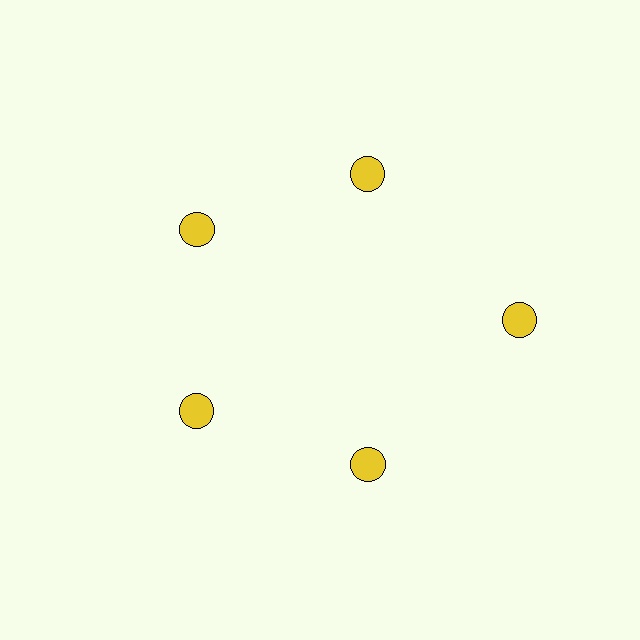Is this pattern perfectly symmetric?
No. The 5 yellow circles are arranged in a ring, but one element near the 3 o'clock position is pushed outward from the center, breaking the 5-fold rotational symmetry.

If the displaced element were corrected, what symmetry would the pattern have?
It would have 5-fold rotational symmetry — the pattern would map onto itself every 72 degrees.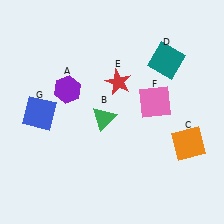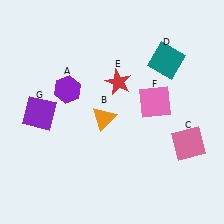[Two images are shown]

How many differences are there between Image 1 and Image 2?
There are 3 differences between the two images.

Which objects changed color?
B changed from green to orange. C changed from orange to pink. G changed from blue to purple.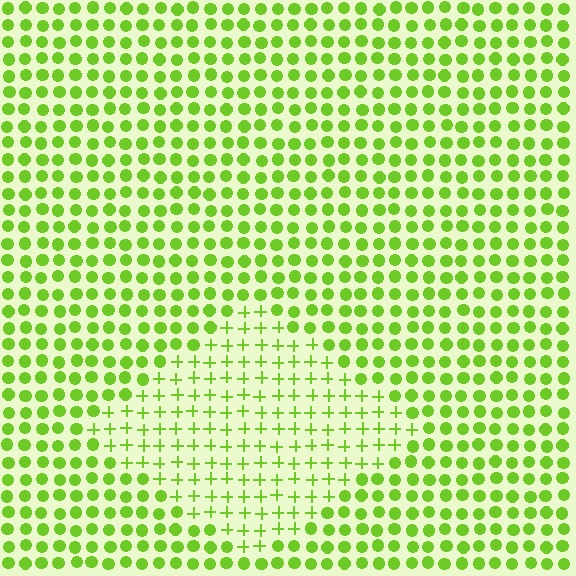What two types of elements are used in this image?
The image uses plus signs inside the diamond region and circles outside it.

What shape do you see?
I see a diamond.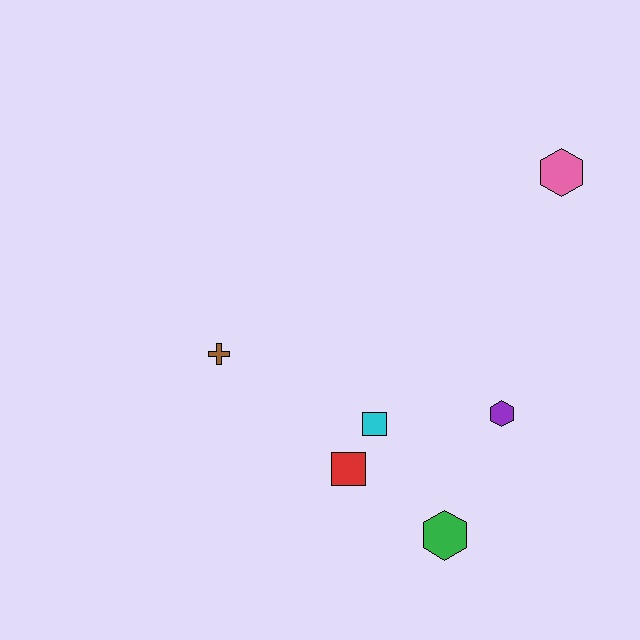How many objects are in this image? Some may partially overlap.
There are 6 objects.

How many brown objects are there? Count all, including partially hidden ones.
There is 1 brown object.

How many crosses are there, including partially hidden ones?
There is 1 cross.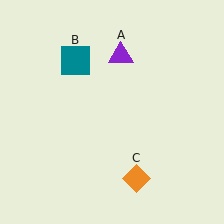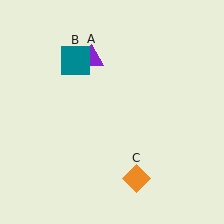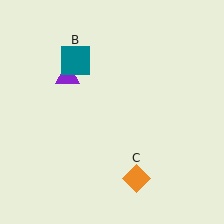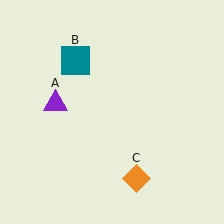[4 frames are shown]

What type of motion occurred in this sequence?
The purple triangle (object A) rotated counterclockwise around the center of the scene.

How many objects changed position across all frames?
1 object changed position: purple triangle (object A).